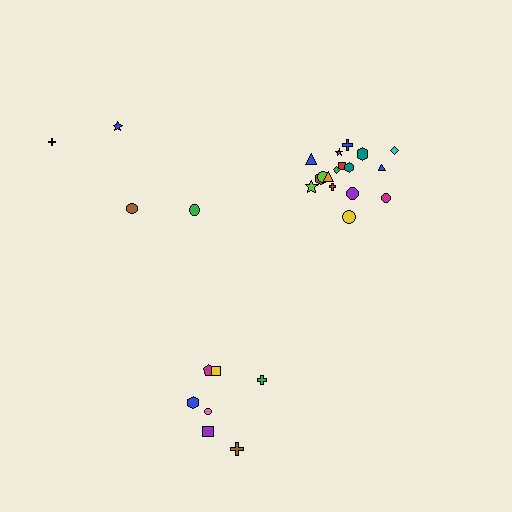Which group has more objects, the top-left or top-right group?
The top-right group.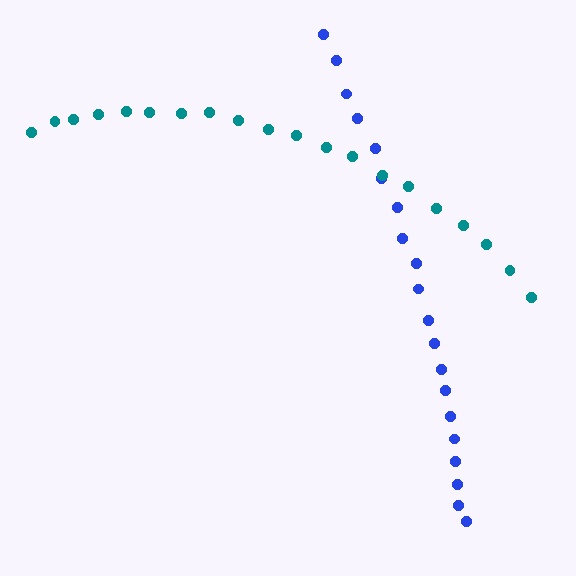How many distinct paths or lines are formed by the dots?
There are 2 distinct paths.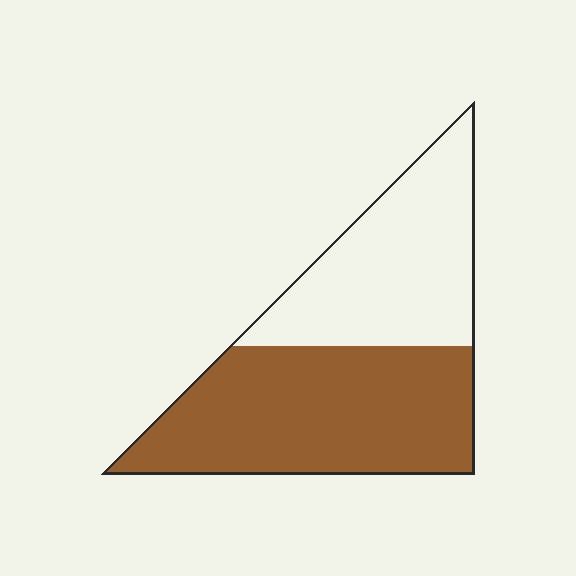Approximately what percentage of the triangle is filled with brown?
Approximately 55%.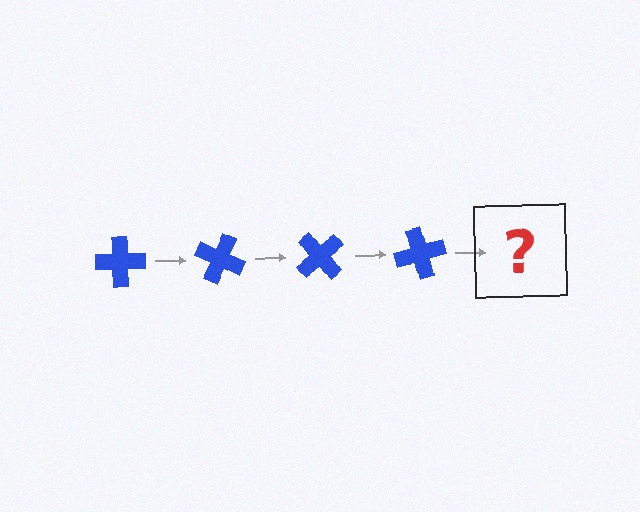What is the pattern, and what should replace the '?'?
The pattern is that the cross rotates 25 degrees each step. The '?' should be a blue cross rotated 100 degrees.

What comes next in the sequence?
The next element should be a blue cross rotated 100 degrees.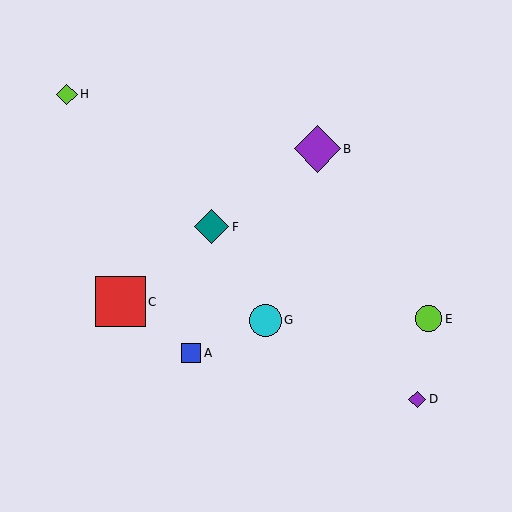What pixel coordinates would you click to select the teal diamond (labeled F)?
Click at (212, 227) to select the teal diamond F.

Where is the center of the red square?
The center of the red square is at (120, 302).